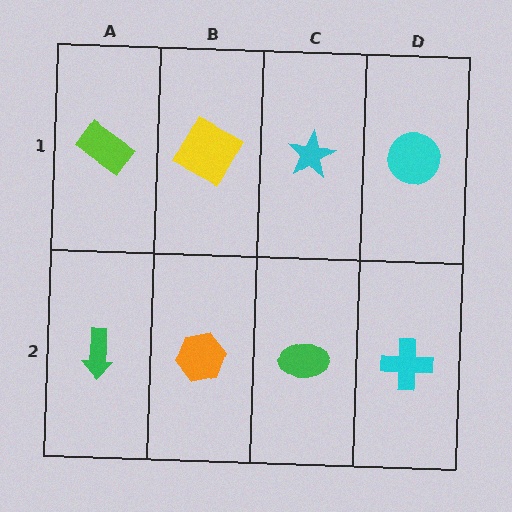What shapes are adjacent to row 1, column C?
A green ellipse (row 2, column C), a yellow square (row 1, column B), a cyan circle (row 1, column D).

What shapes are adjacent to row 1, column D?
A cyan cross (row 2, column D), a cyan star (row 1, column C).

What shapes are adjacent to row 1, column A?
A green arrow (row 2, column A), a yellow square (row 1, column B).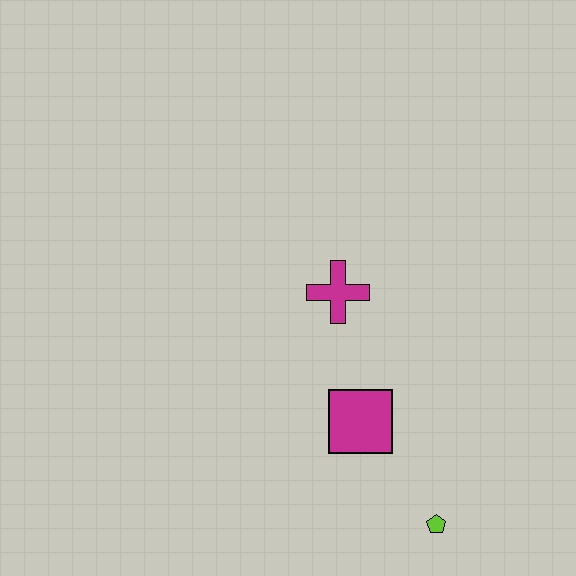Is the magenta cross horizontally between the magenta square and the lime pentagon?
No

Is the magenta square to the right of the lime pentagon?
No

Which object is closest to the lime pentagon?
The magenta square is closest to the lime pentagon.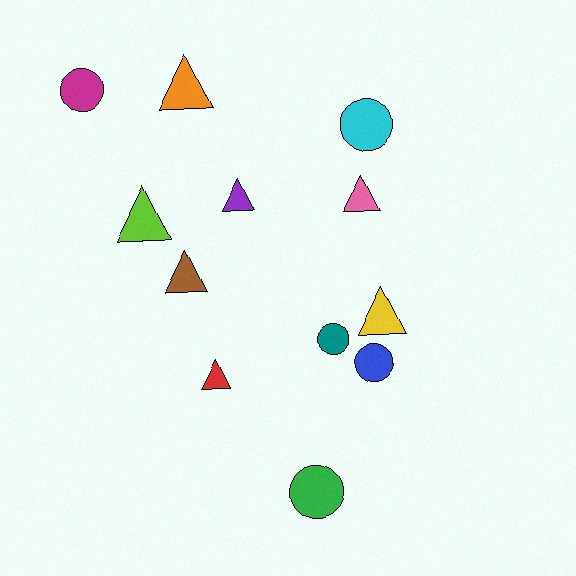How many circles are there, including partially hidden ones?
There are 5 circles.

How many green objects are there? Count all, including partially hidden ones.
There is 1 green object.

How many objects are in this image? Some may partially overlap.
There are 12 objects.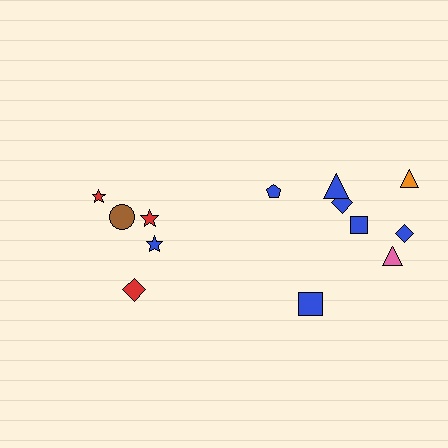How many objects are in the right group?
There are 8 objects.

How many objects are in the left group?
There are 5 objects.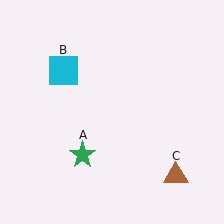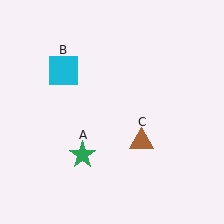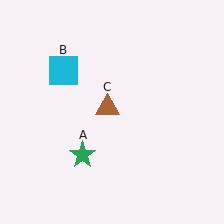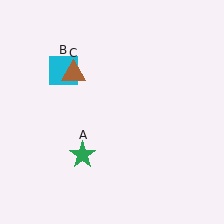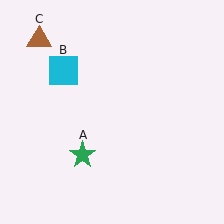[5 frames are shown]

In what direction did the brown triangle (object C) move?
The brown triangle (object C) moved up and to the left.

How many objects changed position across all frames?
1 object changed position: brown triangle (object C).